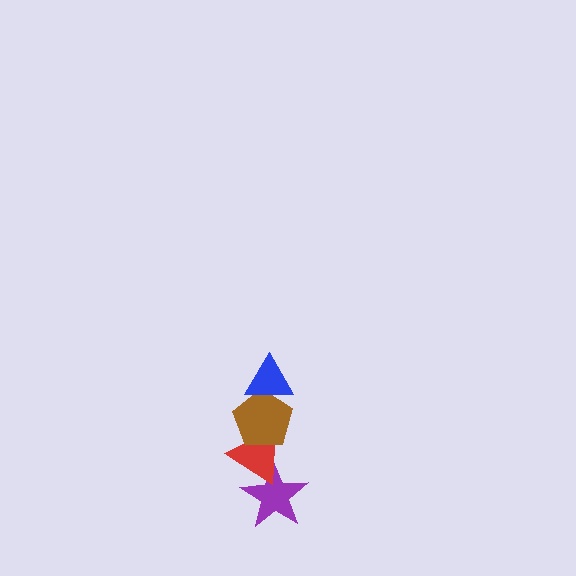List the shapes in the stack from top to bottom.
From top to bottom: the blue triangle, the brown pentagon, the red triangle, the purple star.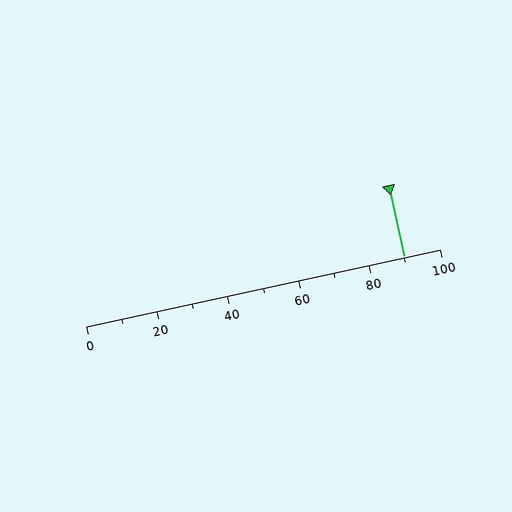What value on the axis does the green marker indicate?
The marker indicates approximately 90.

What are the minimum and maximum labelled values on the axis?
The axis runs from 0 to 100.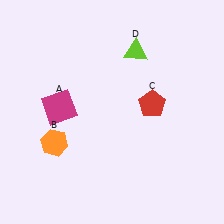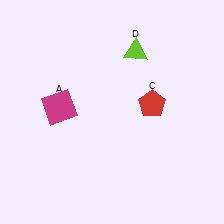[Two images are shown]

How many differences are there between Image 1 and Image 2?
There is 1 difference between the two images.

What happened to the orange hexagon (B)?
The orange hexagon (B) was removed in Image 2. It was in the bottom-left area of Image 1.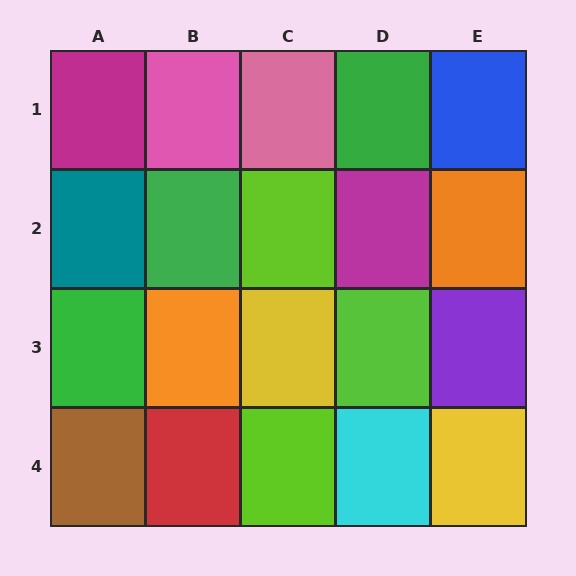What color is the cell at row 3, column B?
Orange.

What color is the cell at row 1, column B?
Pink.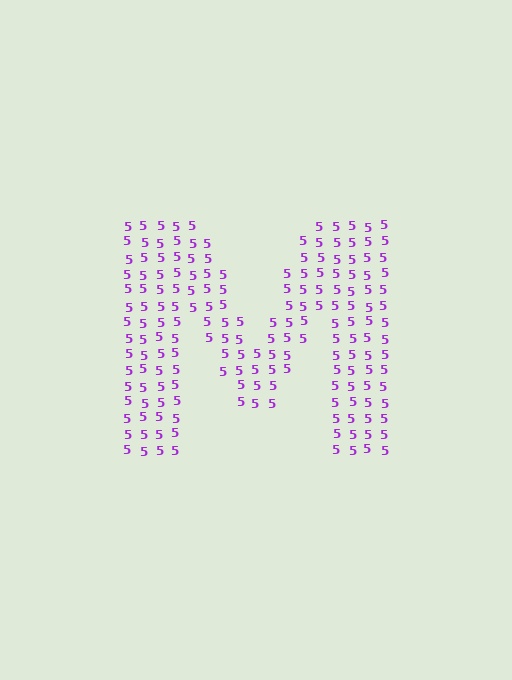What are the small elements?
The small elements are digit 5's.